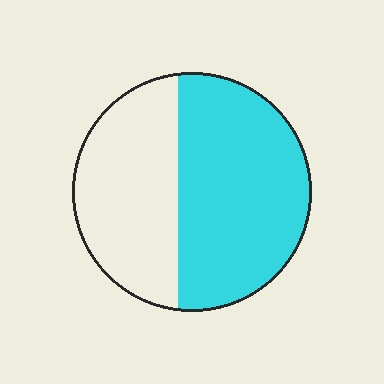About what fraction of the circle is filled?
About three fifths (3/5).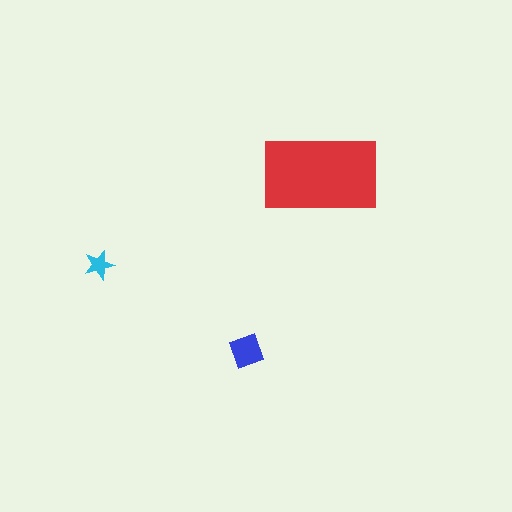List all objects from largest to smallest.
The red rectangle, the blue square, the cyan star.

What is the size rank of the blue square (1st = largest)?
2nd.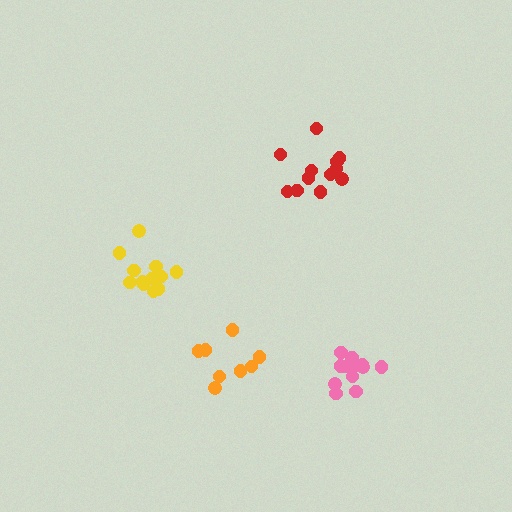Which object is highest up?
The red cluster is topmost.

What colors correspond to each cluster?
The clusters are colored: orange, yellow, pink, red.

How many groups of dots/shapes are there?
There are 4 groups.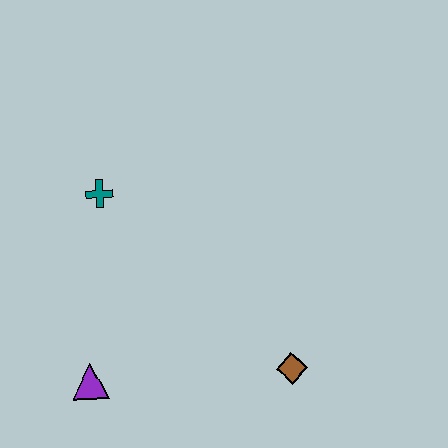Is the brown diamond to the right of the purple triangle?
Yes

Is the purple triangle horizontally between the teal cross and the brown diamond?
No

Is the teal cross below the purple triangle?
No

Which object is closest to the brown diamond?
The purple triangle is closest to the brown diamond.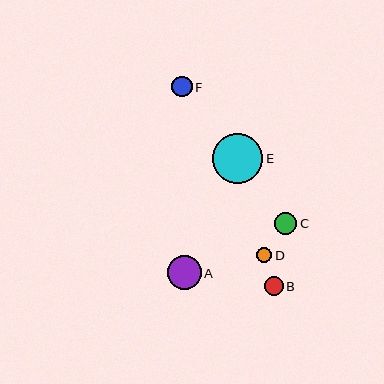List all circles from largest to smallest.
From largest to smallest: E, A, C, F, B, D.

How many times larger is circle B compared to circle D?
Circle B is approximately 1.2 times the size of circle D.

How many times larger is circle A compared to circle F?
Circle A is approximately 1.6 times the size of circle F.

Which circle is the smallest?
Circle D is the smallest with a size of approximately 15 pixels.